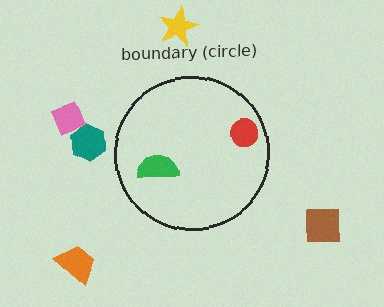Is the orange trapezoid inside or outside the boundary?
Outside.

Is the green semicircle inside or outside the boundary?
Inside.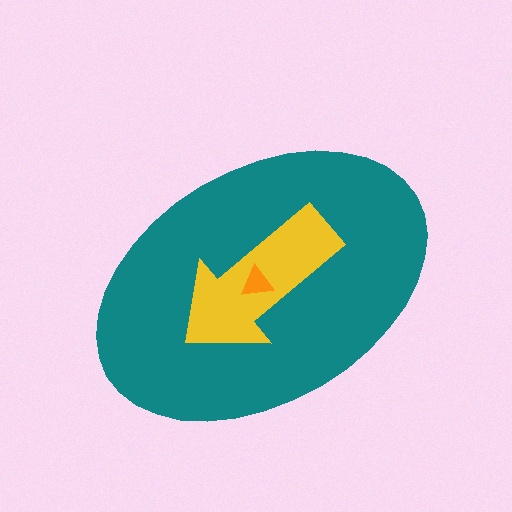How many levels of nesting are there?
3.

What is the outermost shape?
The teal ellipse.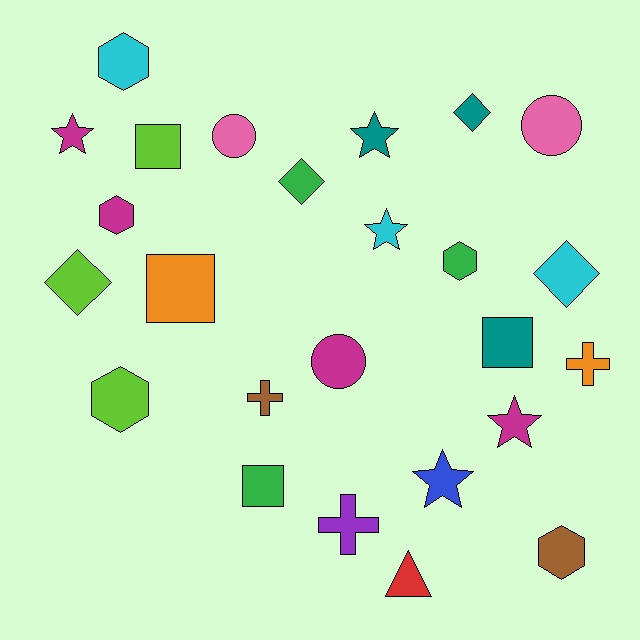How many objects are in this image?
There are 25 objects.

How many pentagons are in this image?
There are no pentagons.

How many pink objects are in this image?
There are 2 pink objects.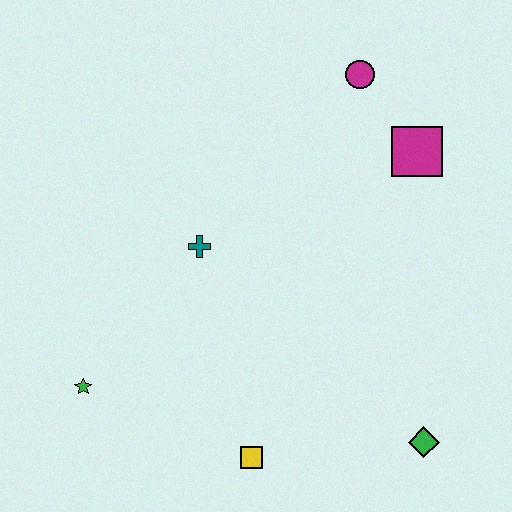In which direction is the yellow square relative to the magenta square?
The yellow square is below the magenta square.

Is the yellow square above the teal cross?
No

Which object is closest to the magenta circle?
The magenta square is closest to the magenta circle.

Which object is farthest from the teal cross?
The green diamond is farthest from the teal cross.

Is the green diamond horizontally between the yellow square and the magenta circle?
No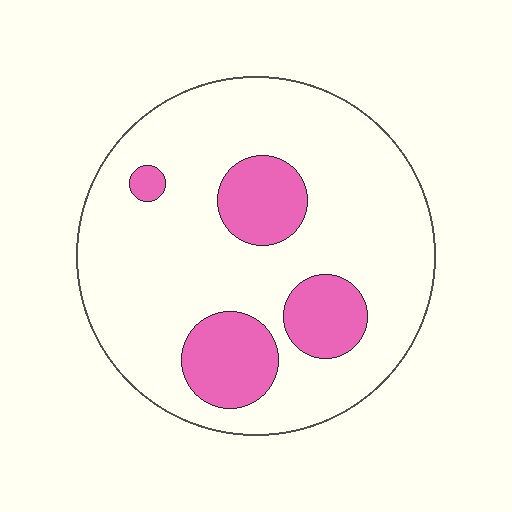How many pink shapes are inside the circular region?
4.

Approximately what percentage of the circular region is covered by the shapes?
Approximately 20%.